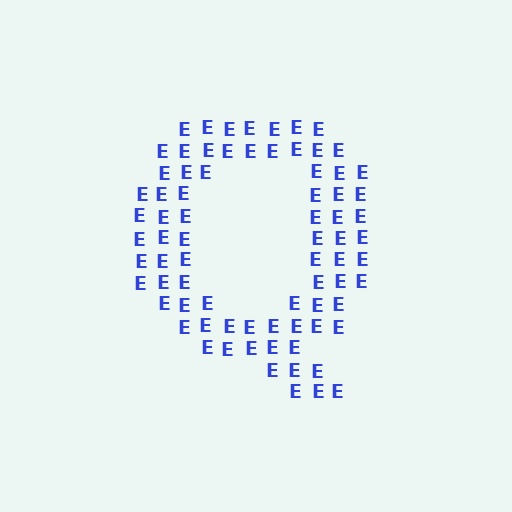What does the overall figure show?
The overall figure shows the letter Q.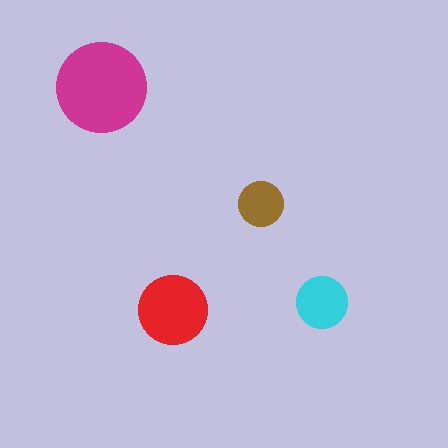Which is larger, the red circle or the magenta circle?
The magenta one.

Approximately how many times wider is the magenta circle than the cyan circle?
About 1.5 times wider.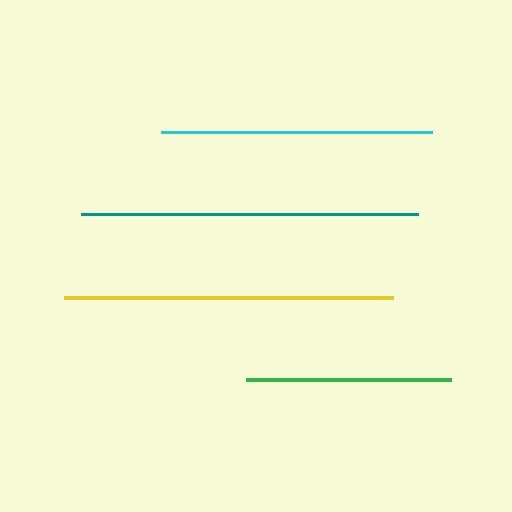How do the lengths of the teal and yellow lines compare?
The teal and yellow lines are approximately the same length.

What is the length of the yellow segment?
The yellow segment is approximately 329 pixels long.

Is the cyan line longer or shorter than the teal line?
The teal line is longer than the cyan line.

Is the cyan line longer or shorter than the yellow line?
The yellow line is longer than the cyan line.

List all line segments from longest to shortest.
From longest to shortest: teal, yellow, cyan, green.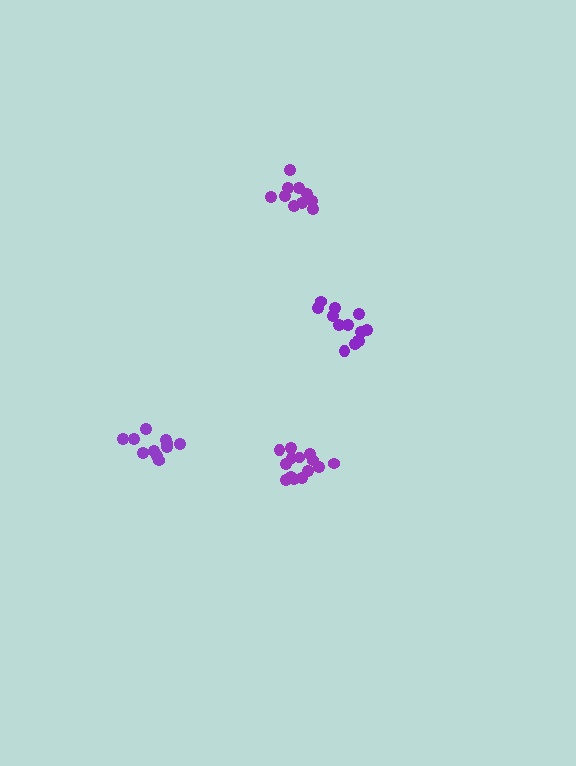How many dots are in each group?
Group 1: 10 dots, Group 2: 13 dots, Group 3: 14 dots, Group 4: 11 dots (48 total).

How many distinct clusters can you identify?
There are 4 distinct clusters.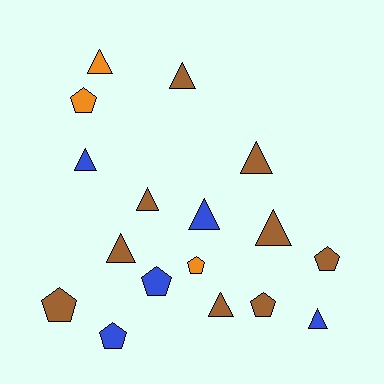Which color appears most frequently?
Brown, with 9 objects.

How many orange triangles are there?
There is 1 orange triangle.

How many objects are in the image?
There are 17 objects.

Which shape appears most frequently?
Triangle, with 10 objects.